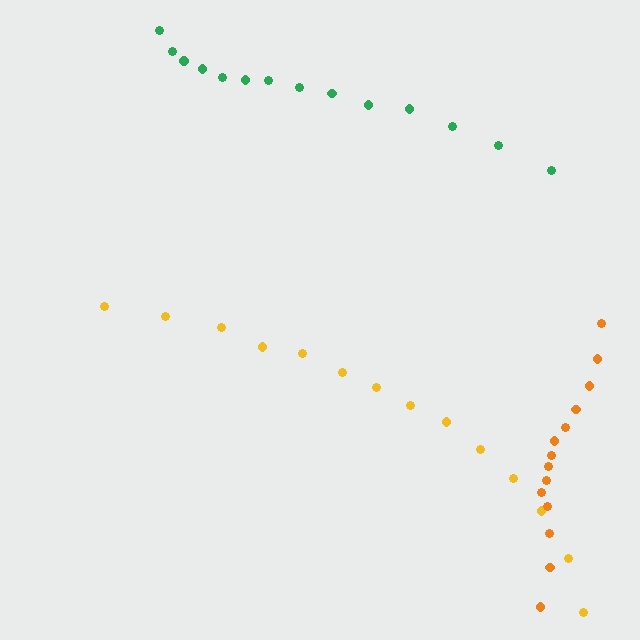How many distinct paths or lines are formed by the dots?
There are 3 distinct paths.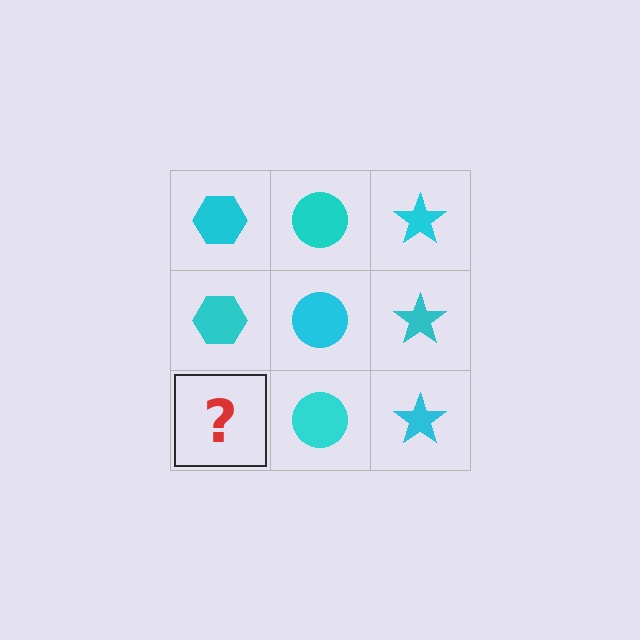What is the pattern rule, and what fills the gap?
The rule is that each column has a consistent shape. The gap should be filled with a cyan hexagon.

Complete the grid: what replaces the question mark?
The question mark should be replaced with a cyan hexagon.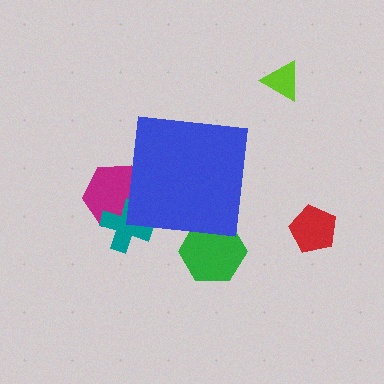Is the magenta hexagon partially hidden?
Yes, the magenta hexagon is partially hidden behind the blue square.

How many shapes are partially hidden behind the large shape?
4 shapes are partially hidden.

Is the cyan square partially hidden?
Yes, the cyan square is partially hidden behind the blue square.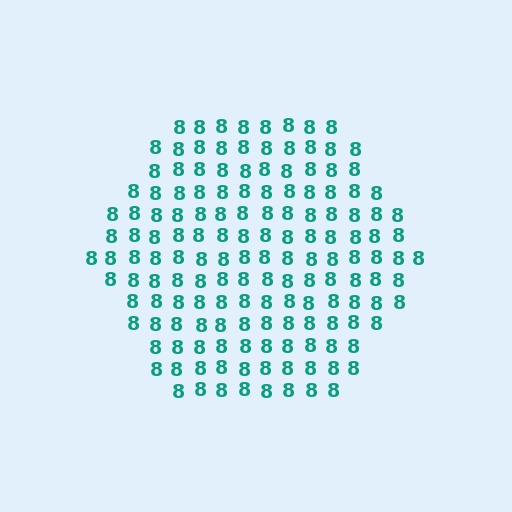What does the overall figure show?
The overall figure shows a hexagon.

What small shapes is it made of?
It is made of small digit 8's.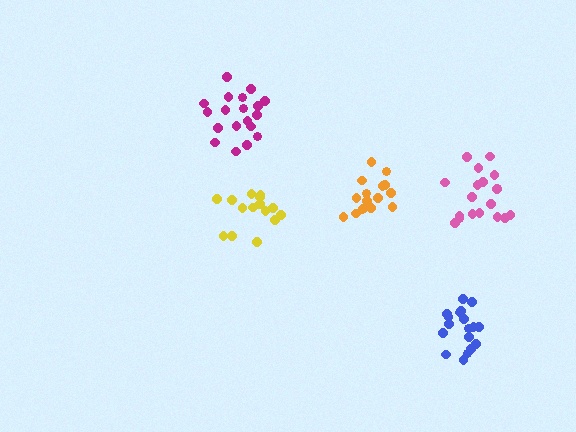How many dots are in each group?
Group 1: 18 dots, Group 2: 19 dots, Group 3: 16 dots, Group 4: 19 dots, Group 5: 15 dots (87 total).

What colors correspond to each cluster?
The clusters are colored: blue, magenta, orange, pink, yellow.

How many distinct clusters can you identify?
There are 5 distinct clusters.